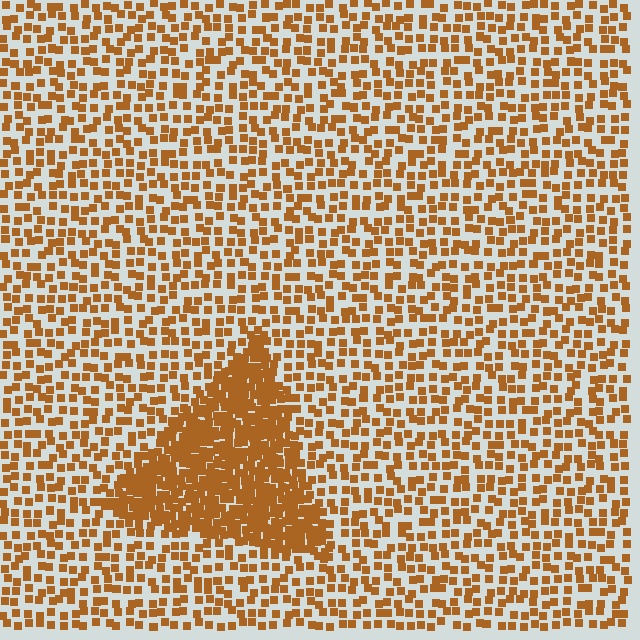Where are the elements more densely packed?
The elements are more densely packed inside the triangle boundary.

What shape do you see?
I see a triangle.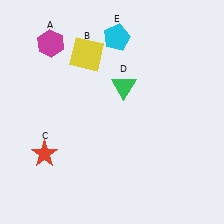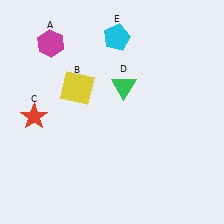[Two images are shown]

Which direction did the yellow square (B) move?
The yellow square (B) moved down.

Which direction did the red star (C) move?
The red star (C) moved up.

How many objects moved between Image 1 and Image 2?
2 objects moved between the two images.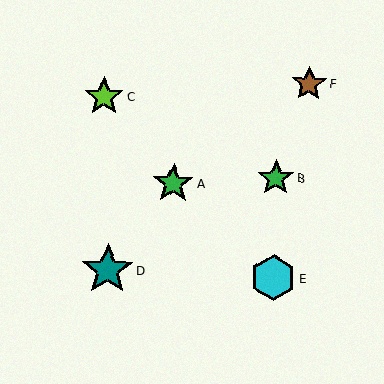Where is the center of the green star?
The center of the green star is at (173, 183).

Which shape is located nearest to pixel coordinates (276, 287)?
The cyan hexagon (labeled E) at (273, 278) is nearest to that location.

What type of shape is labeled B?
Shape B is a green star.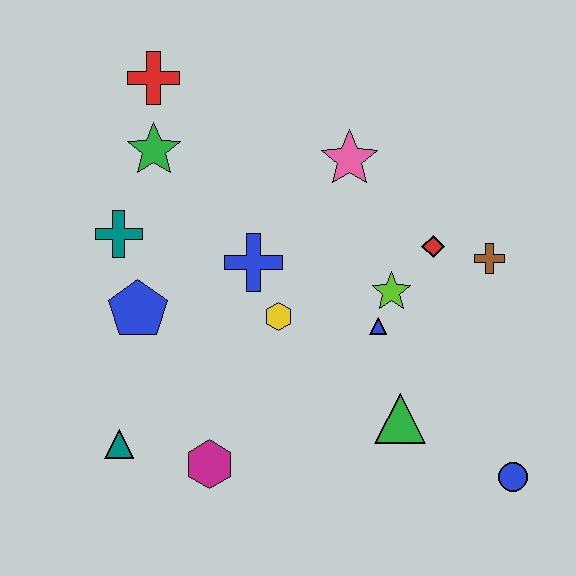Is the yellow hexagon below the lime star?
Yes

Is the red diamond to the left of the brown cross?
Yes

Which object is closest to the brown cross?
The red diamond is closest to the brown cross.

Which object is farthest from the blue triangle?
The red cross is farthest from the blue triangle.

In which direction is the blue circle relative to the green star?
The blue circle is to the right of the green star.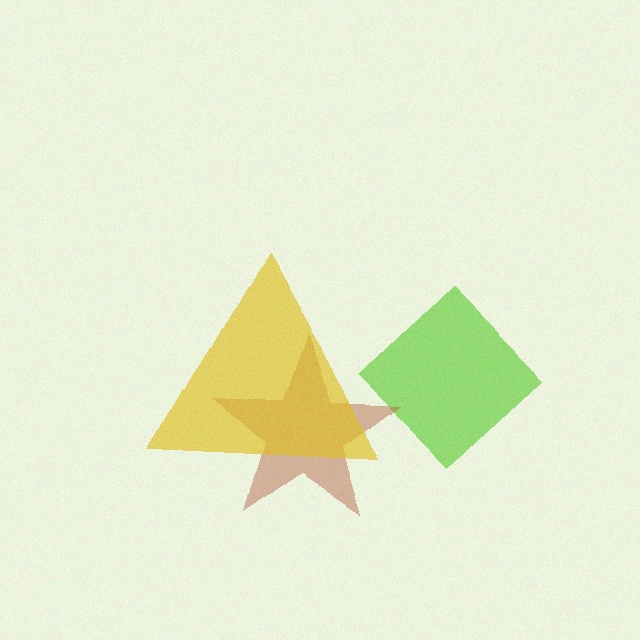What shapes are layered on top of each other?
The layered shapes are: a lime diamond, a brown star, a yellow triangle.